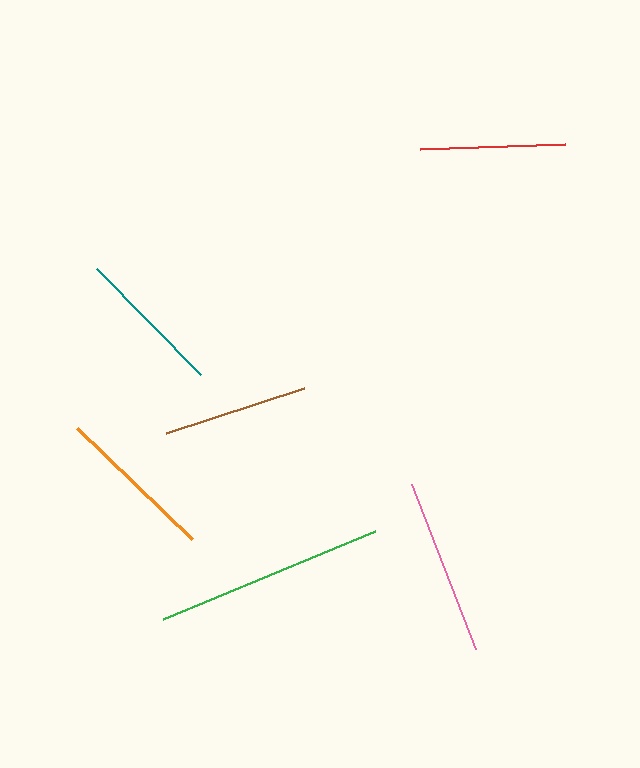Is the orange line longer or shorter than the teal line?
The orange line is longer than the teal line.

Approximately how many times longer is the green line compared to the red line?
The green line is approximately 1.6 times the length of the red line.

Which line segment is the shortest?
The red line is the shortest at approximately 145 pixels.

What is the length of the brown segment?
The brown segment is approximately 145 pixels long.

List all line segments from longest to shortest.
From longest to shortest: green, pink, orange, teal, brown, red.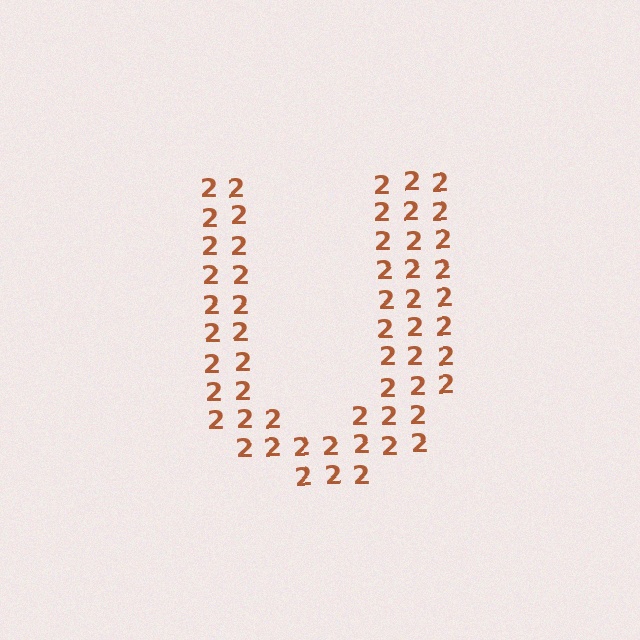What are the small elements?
The small elements are digit 2's.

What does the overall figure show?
The overall figure shows the letter U.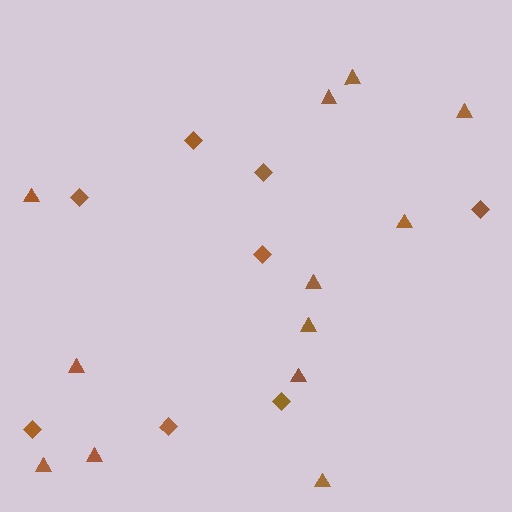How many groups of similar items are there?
There are 2 groups: one group of diamonds (8) and one group of triangles (12).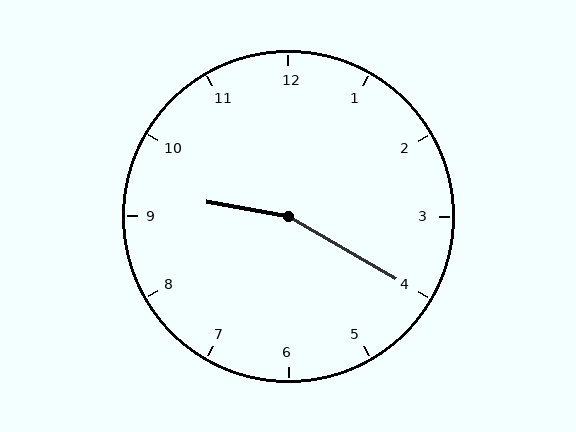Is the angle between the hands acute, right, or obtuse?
It is obtuse.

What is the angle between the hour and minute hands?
Approximately 160 degrees.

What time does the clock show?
9:20.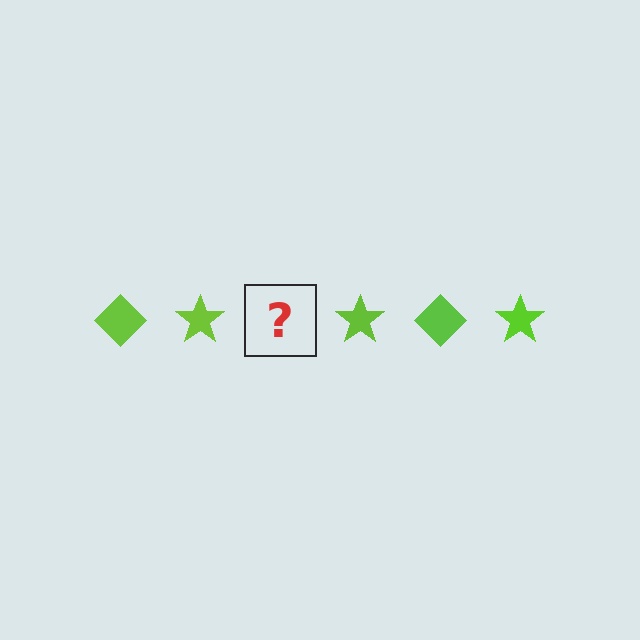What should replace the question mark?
The question mark should be replaced with a lime diamond.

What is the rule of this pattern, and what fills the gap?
The rule is that the pattern cycles through diamond, star shapes in lime. The gap should be filled with a lime diamond.